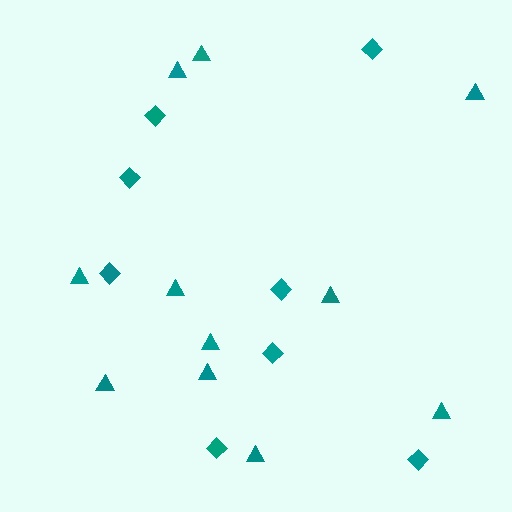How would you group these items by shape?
There are 2 groups: one group of diamonds (8) and one group of triangles (11).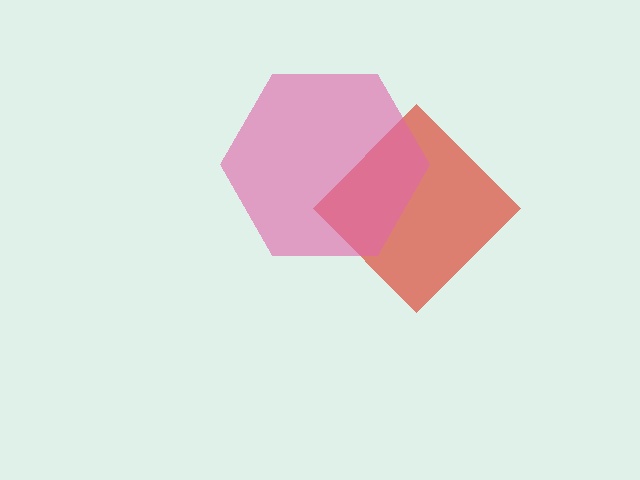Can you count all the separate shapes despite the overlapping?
Yes, there are 2 separate shapes.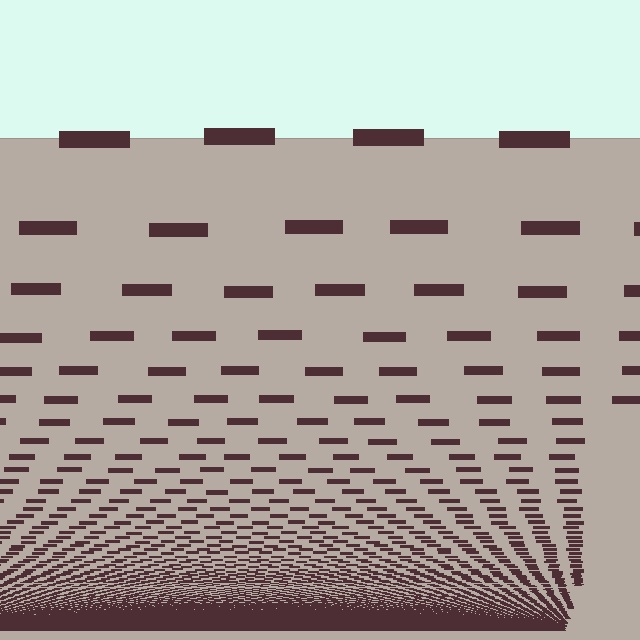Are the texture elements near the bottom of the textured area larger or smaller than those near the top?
Smaller. The gradient is inverted — elements near the bottom are smaller and denser.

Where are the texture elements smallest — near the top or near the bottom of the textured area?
Near the bottom.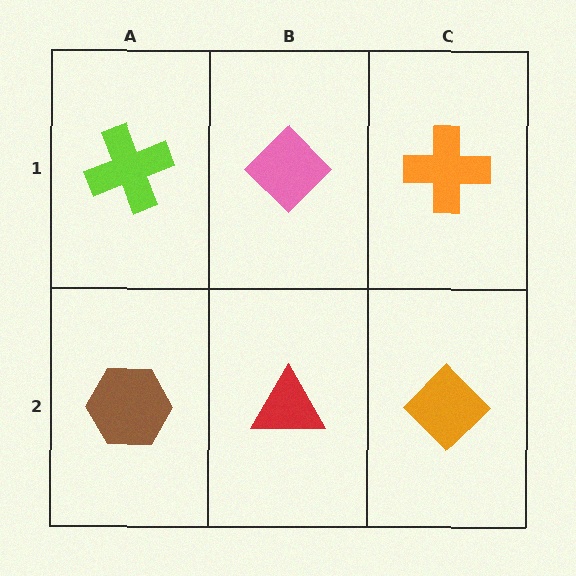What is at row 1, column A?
A lime cross.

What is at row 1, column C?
An orange cross.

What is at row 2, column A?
A brown hexagon.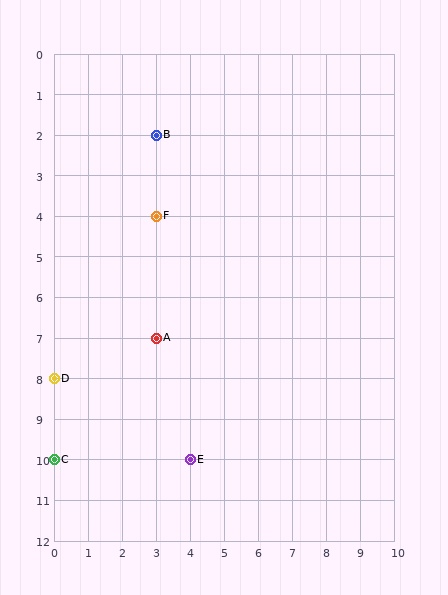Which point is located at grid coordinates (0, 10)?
Point C is at (0, 10).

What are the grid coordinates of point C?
Point C is at grid coordinates (0, 10).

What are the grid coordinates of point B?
Point B is at grid coordinates (3, 2).